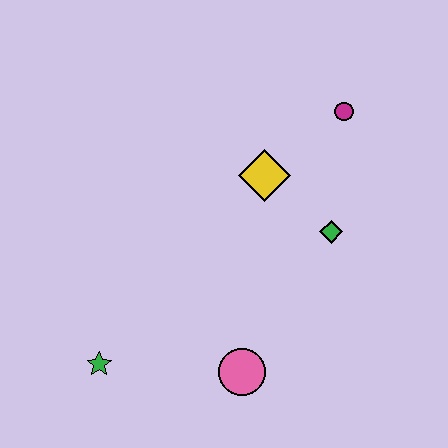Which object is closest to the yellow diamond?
The green diamond is closest to the yellow diamond.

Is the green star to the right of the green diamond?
No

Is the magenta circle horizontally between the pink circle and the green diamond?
No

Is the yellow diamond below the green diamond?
No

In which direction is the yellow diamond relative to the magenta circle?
The yellow diamond is to the left of the magenta circle.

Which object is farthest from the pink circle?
The magenta circle is farthest from the pink circle.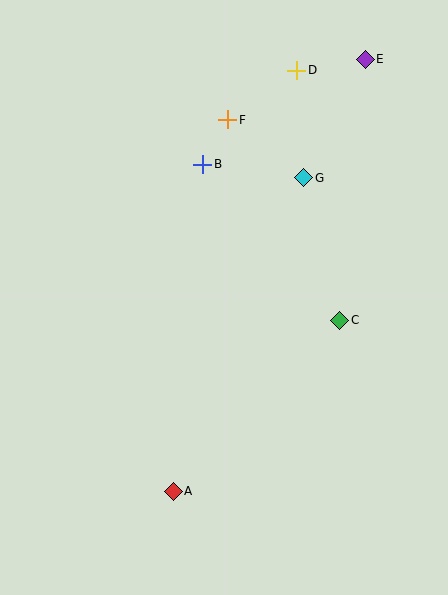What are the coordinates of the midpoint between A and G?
The midpoint between A and G is at (238, 334).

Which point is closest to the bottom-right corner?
Point A is closest to the bottom-right corner.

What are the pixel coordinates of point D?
Point D is at (297, 70).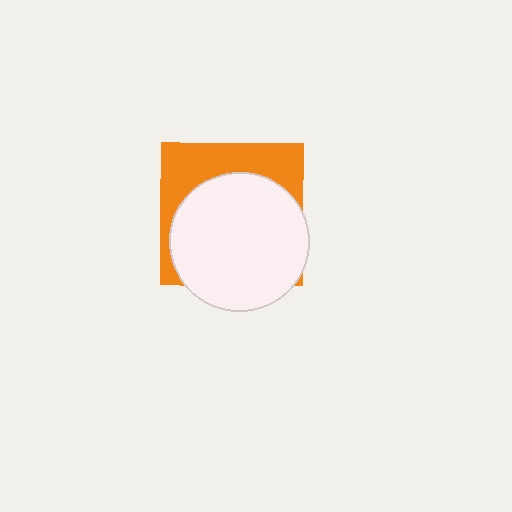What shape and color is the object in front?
The object in front is a white circle.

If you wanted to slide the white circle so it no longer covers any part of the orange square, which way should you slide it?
Slide it down — that is the most direct way to separate the two shapes.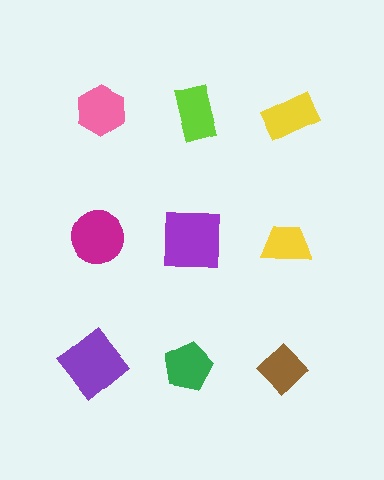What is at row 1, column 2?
A lime rectangle.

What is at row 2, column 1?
A magenta circle.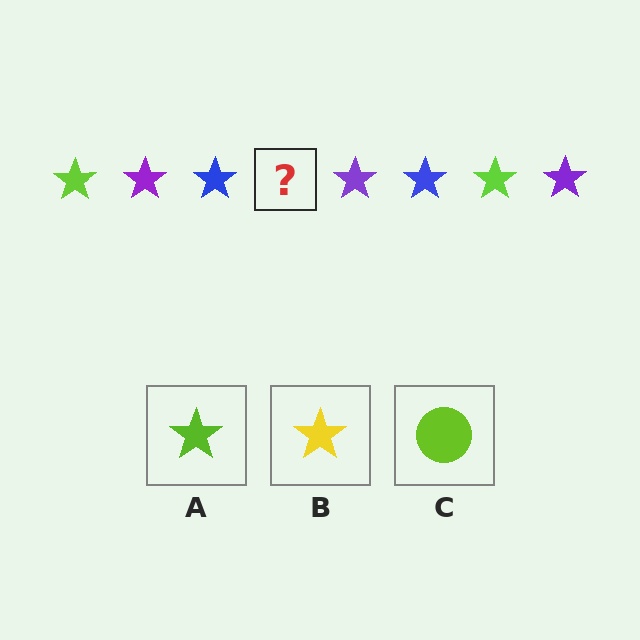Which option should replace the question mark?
Option A.